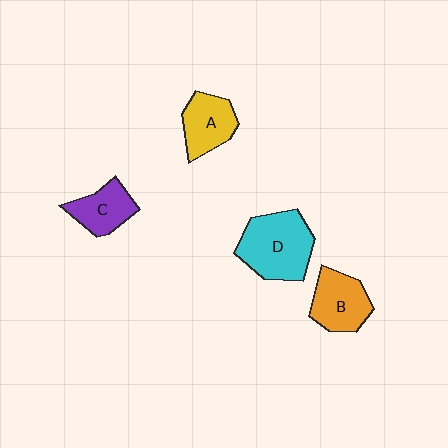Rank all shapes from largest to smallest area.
From largest to smallest: D (cyan), B (orange), A (yellow), C (purple).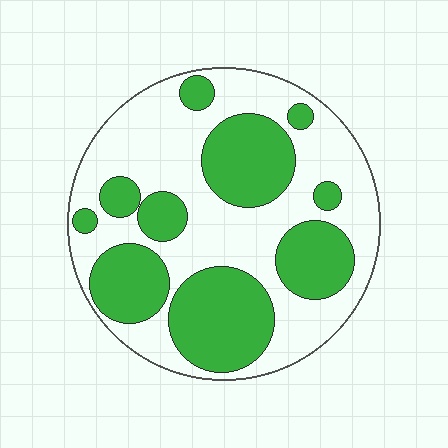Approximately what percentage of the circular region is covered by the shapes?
Approximately 40%.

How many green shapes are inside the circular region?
10.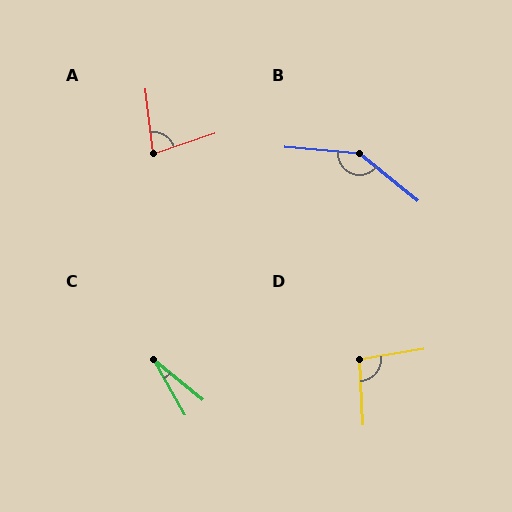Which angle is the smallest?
C, at approximately 21 degrees.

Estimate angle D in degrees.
Approximately 96 degrees.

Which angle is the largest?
B, at approximately 146 degrees.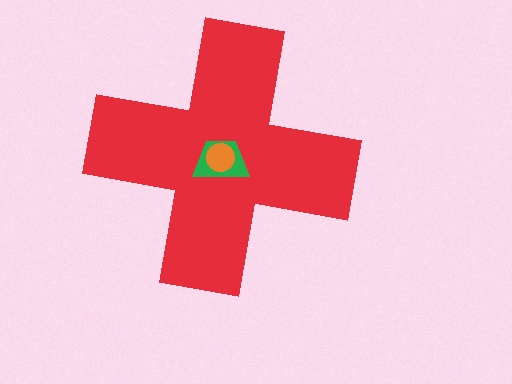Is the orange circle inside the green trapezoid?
Yes.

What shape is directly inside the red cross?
The green trapezoid.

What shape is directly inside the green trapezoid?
The orange circle.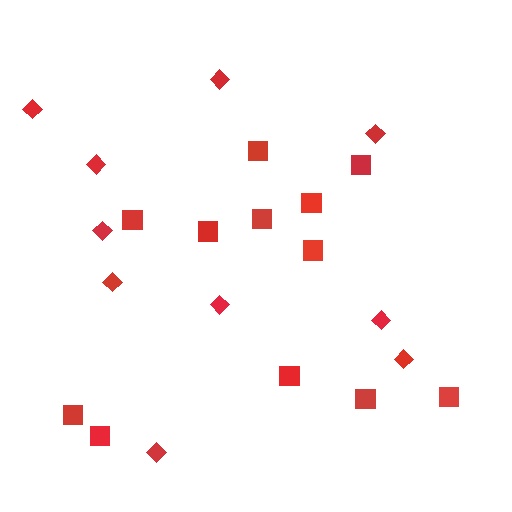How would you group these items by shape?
There are 2 groups: one group of squares (12) and one group of diamonds (10).